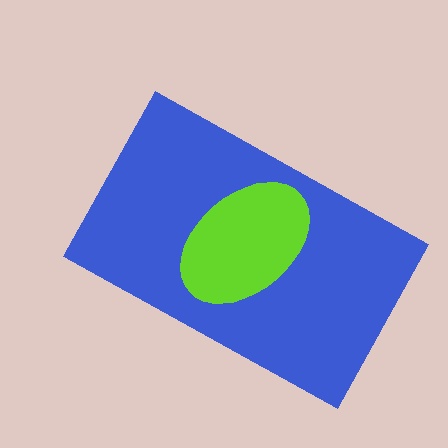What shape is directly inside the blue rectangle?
The lime ellipse.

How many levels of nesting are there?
2.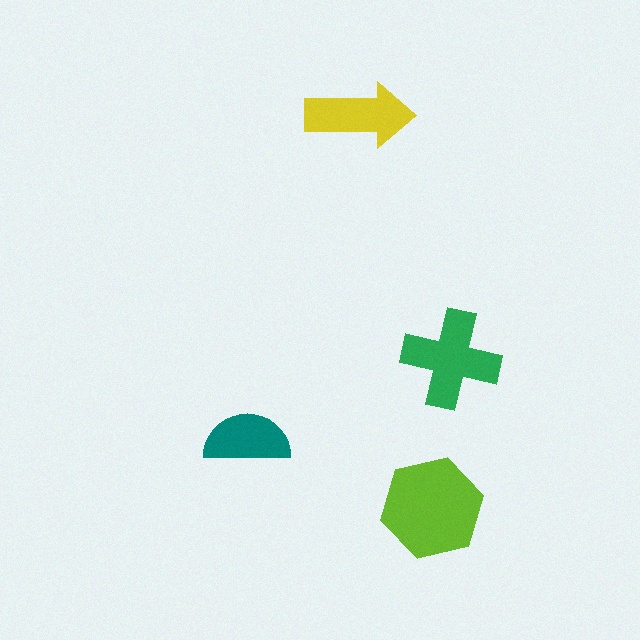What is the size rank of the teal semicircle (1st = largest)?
4th.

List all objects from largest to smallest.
The lime hexagon, the green cross, the yellow arrow, the teal semicircle.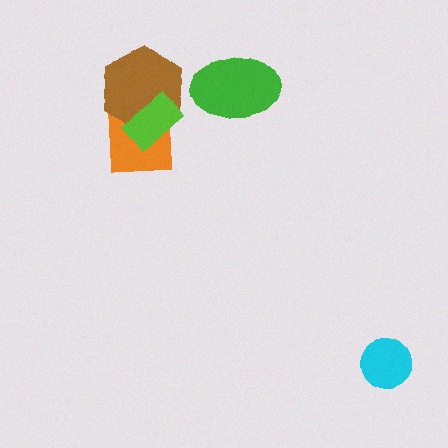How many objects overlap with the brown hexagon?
2 objects overlap with the brown hexagon.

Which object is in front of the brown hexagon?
The lime rectangle is in front of the brown hexagon.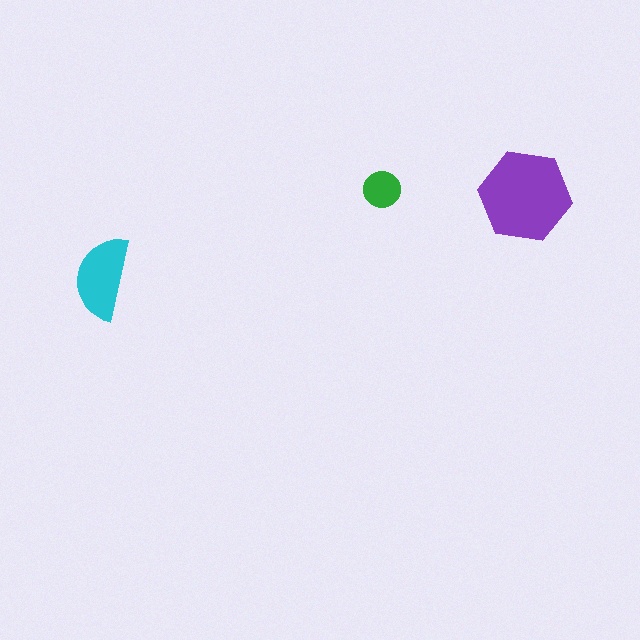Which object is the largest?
The purple hexagon.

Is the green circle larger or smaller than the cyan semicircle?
Smaller.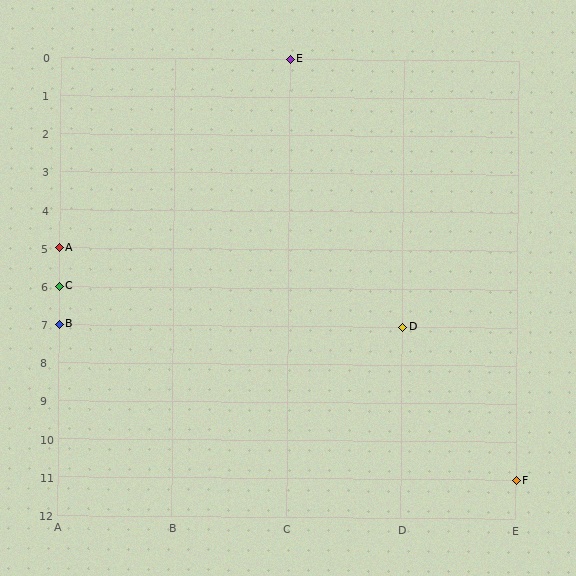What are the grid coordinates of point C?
Point C is at grid coordinates (A, 6).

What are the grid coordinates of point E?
Point E is at grid coordinates (C, 0).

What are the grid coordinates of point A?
Point A is at grid coordinates (A, 5).